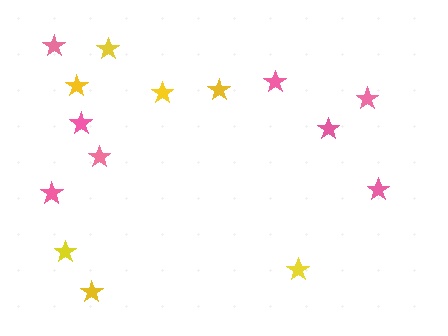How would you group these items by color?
There are 2 groups: one group of yellow stars (7) and one group of pink stars (8).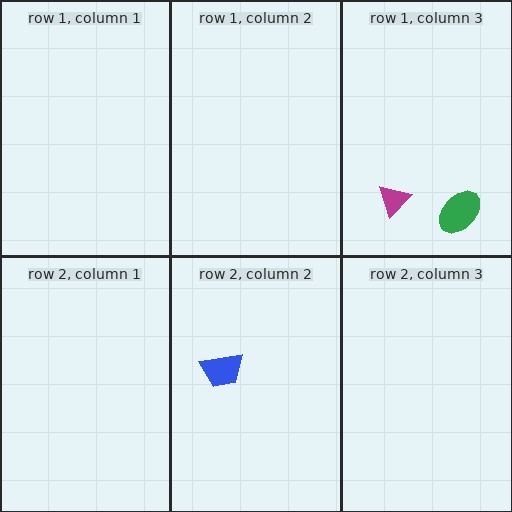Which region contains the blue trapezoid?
The row 2, column 2 region.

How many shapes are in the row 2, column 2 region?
1.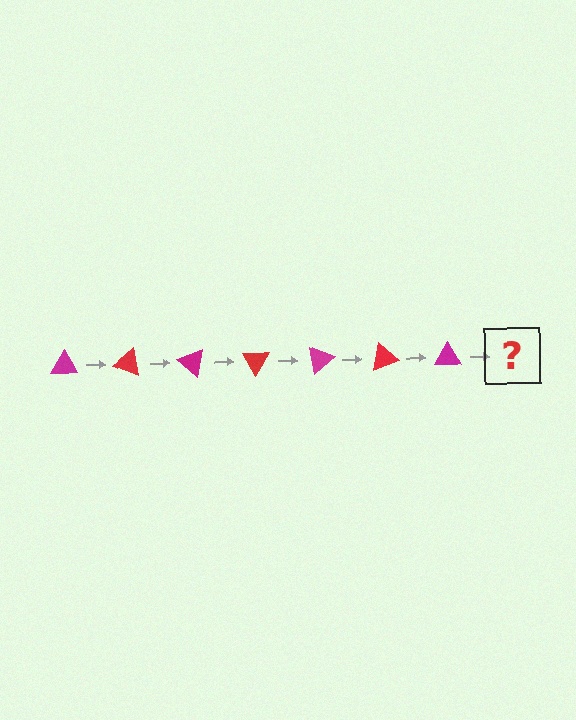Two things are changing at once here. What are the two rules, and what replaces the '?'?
The two rules are that it rotates 20 degrees each step and the color cycles through magenta and red. The '?' should be a red triangle, rotated 140 degrees from the start.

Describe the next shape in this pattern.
It should be a red triangle, rotated 140 degrees from the start.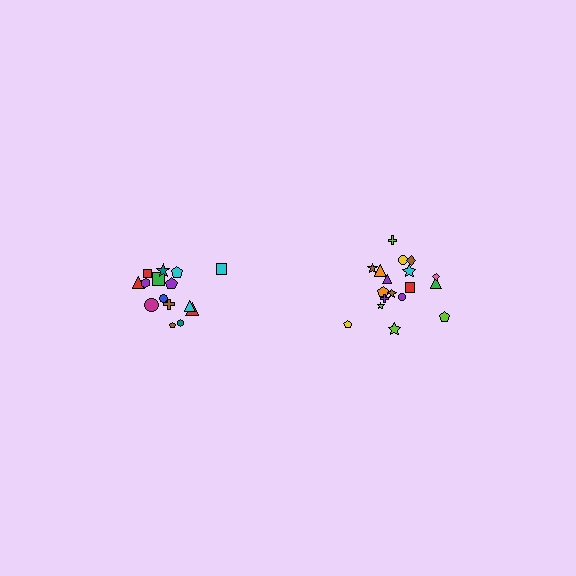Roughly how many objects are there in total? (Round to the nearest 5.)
Roughly 35 objects in total.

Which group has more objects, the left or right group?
The right group.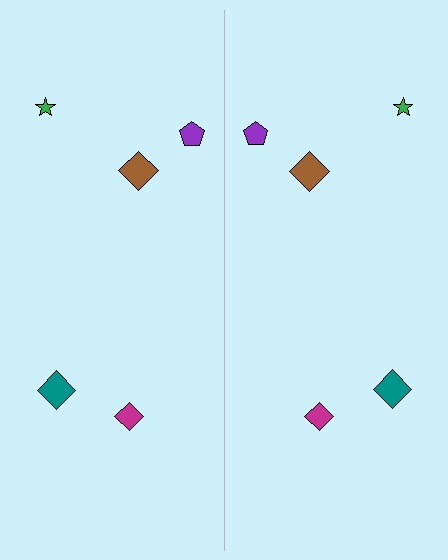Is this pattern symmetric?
Yes, this pattern has bilateral (reflection) symmetry.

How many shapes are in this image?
There are 10 shapes in this image.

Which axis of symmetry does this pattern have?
The pattern has a vertical axis of symmetry running through the center of the image.